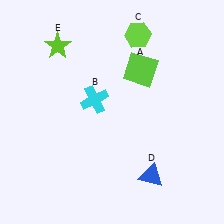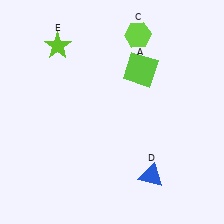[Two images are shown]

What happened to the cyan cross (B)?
The cyan cross (B) was removed in Image 2. It was in the top-left area of Image 1.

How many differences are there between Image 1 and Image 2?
There is 1 difference between the two images.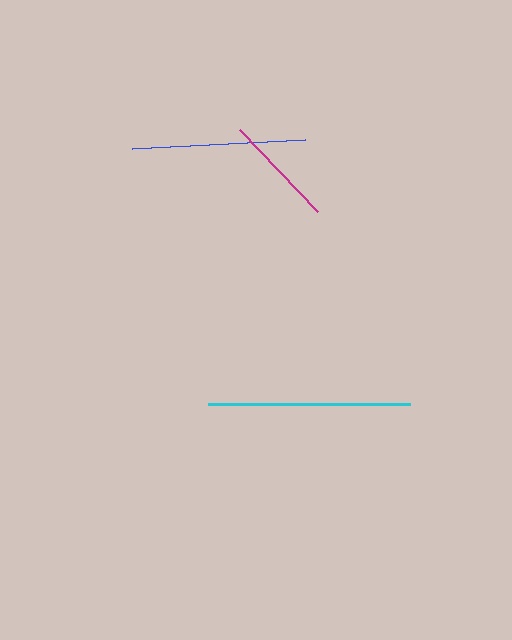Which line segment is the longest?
The cyan line is the longest at approximately 202 pixels.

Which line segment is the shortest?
The magenta line is the shortest at approximately 114 pixels.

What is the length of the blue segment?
The blue segment is approximately 173 pixels long.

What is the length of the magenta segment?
The magenta segment is approximately 114 pixels long.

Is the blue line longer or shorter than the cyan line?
The cyan line is longer than the blue line.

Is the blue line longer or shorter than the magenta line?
The blue line is longer than the magenta line.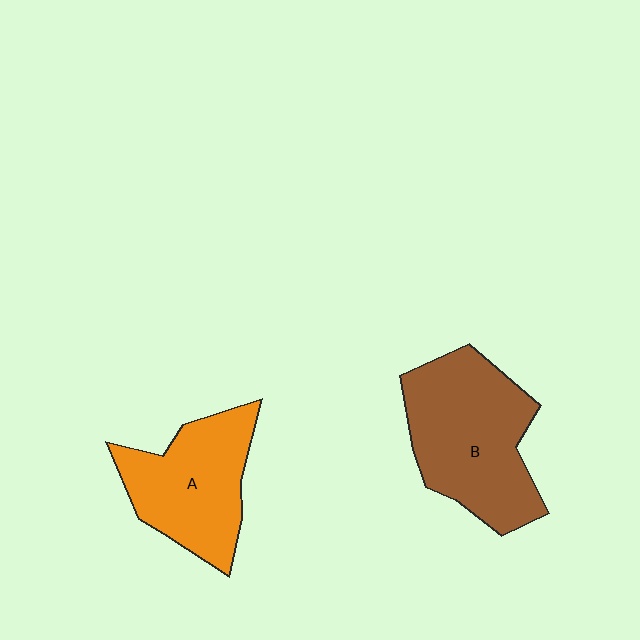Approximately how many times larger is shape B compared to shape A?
Approximately 1.3 times.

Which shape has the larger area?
Shape B (brown).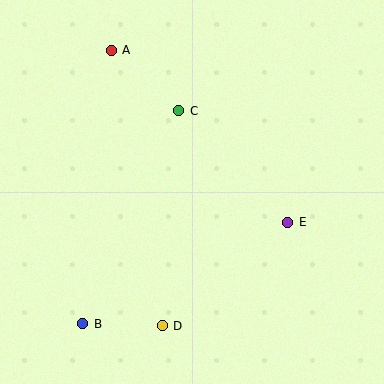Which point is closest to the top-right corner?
Point C is closest to the top-right corner.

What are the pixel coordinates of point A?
Point A is at (111, 50).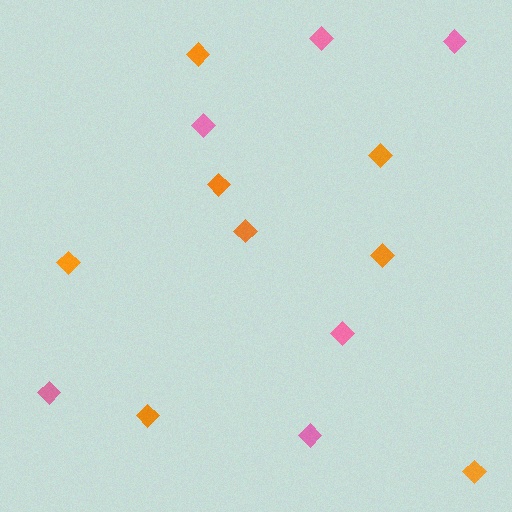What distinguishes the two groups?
There are 2 groups: one group of pink diamonds (6) and one group of orange diamonds (8).